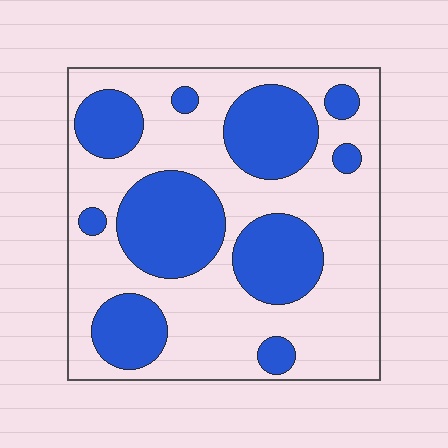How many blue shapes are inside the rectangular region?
10.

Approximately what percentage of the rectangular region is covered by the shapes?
Approximately 35%.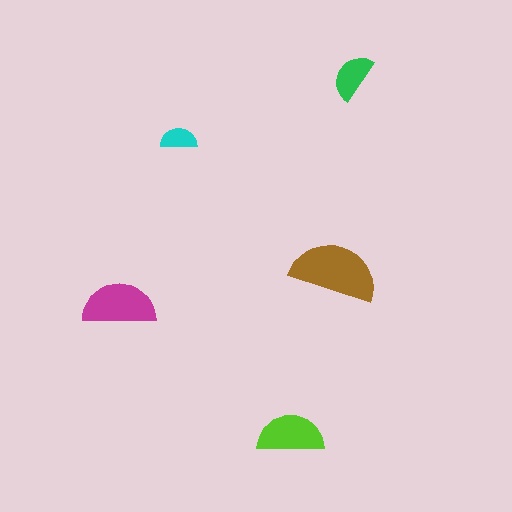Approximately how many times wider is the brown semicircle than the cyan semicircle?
About 2.5 times wider.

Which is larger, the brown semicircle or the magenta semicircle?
The brown one.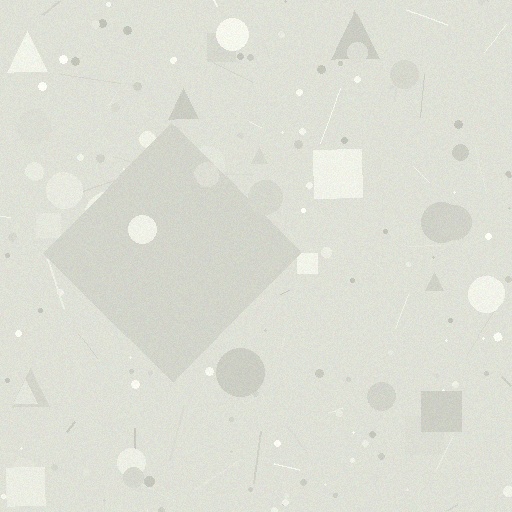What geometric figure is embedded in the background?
A diamond is embedded in the background.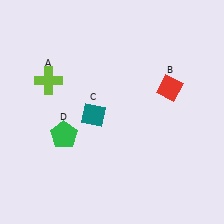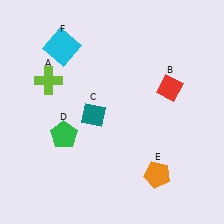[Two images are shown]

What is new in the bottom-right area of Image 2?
An orange pentagon (E) was added in the bottom-right area of Image 2.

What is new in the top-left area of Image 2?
A cyan square (F) was added in the top-left area of Image 2.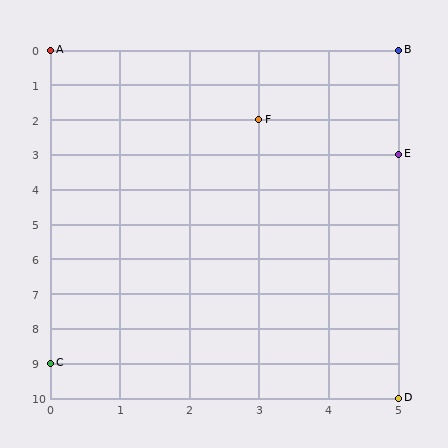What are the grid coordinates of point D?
Point D is at grid coordinates (5, 10).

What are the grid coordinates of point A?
Point A is at grid coordinates (0, 0).